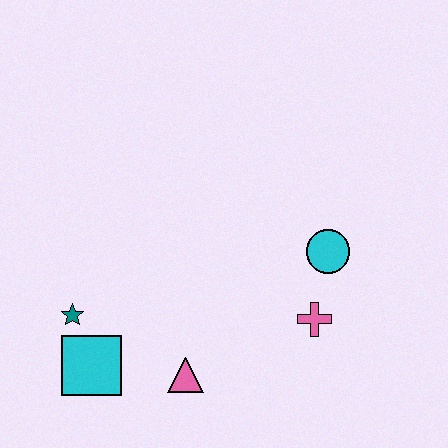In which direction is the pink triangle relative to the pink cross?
The pink triangle is to the left of the pink cross.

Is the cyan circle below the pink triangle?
No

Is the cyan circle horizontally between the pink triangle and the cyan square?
No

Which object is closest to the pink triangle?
The cyan square is closest to the pink triangle.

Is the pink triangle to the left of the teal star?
No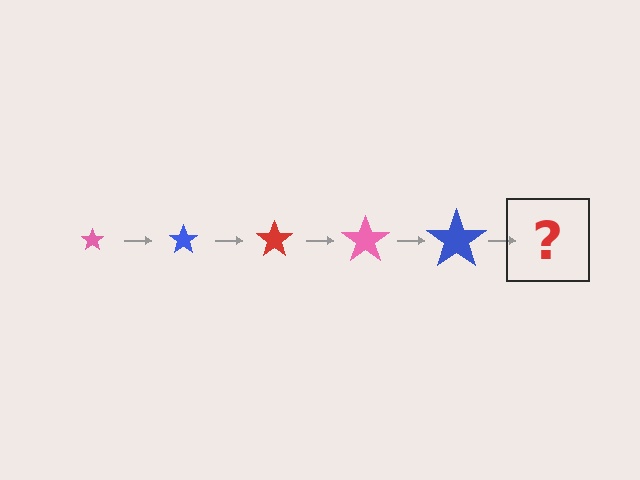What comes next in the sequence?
The next element should be a red star, larger than the previous one.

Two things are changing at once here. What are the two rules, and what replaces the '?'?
The two rules are that the star grows larger each step and the color cycles through pink, blue, and red. The '?' should be a red star, larger than the previous one.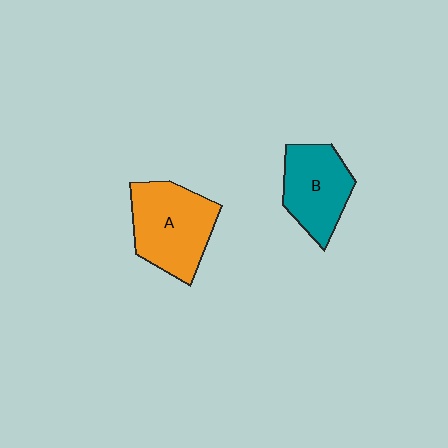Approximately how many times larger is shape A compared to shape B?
Approximately 1.2 times.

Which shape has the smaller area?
Shape B (teal).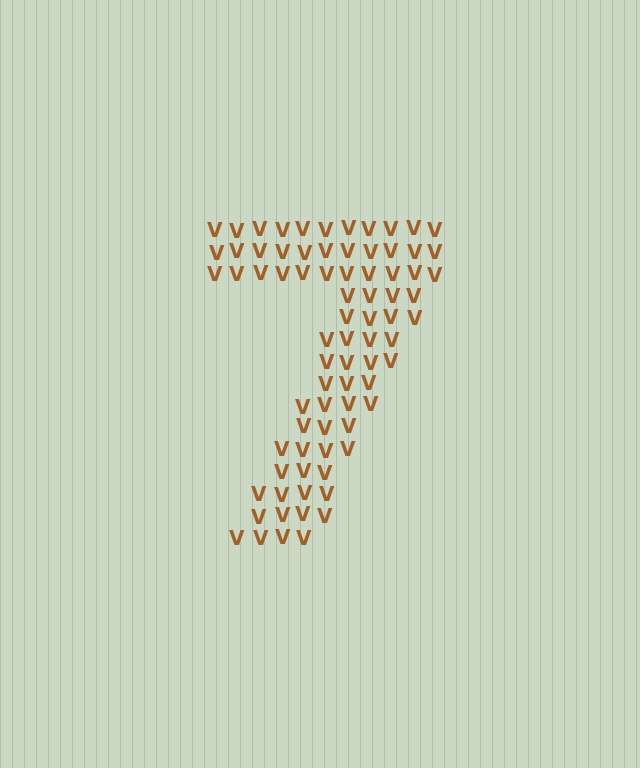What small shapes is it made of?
It is made of small letter V's.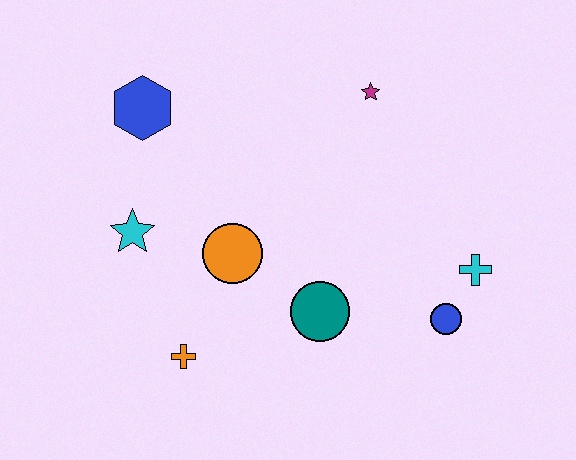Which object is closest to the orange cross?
The orange circle is closest to the orange cross.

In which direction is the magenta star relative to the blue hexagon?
The magenta star is to the right of the blue hexagon.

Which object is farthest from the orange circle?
The cyan cross is farthest from the orange circle.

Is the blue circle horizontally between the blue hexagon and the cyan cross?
Yes